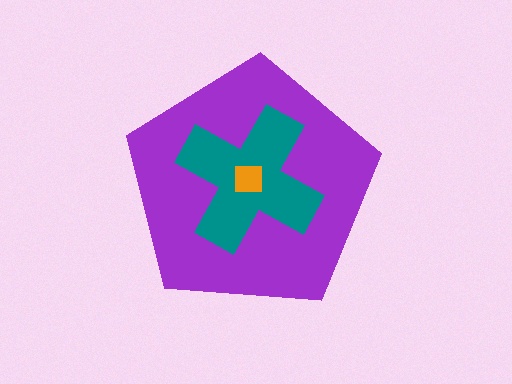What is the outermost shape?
The purple pentagon.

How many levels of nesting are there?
3.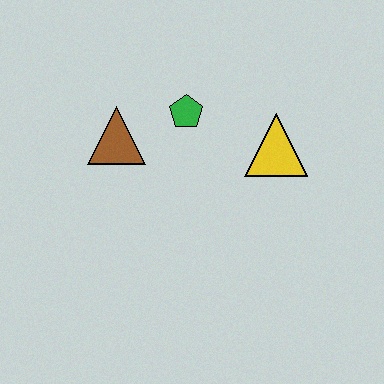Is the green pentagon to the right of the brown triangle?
Yes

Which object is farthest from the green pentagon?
The yellow triangle is farthest from the green pentagon.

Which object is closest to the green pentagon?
The brown triangle is closest to the green pentagon.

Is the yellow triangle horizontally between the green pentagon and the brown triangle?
No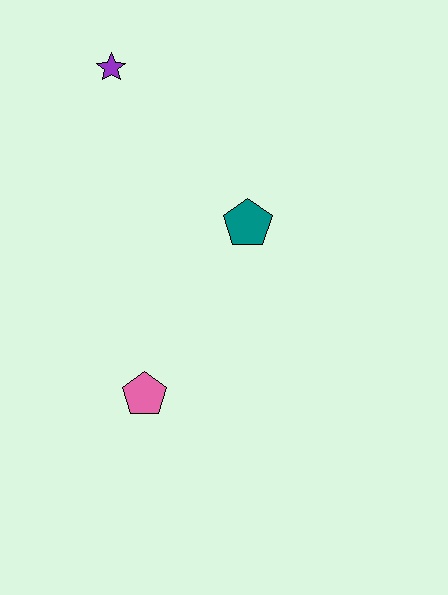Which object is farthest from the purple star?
The pink pentagon is farthest from the purple star.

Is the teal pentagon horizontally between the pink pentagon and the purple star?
No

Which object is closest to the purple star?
The teal pentagon is closest to the purple star.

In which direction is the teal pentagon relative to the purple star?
The teal pentagon is below the purple star.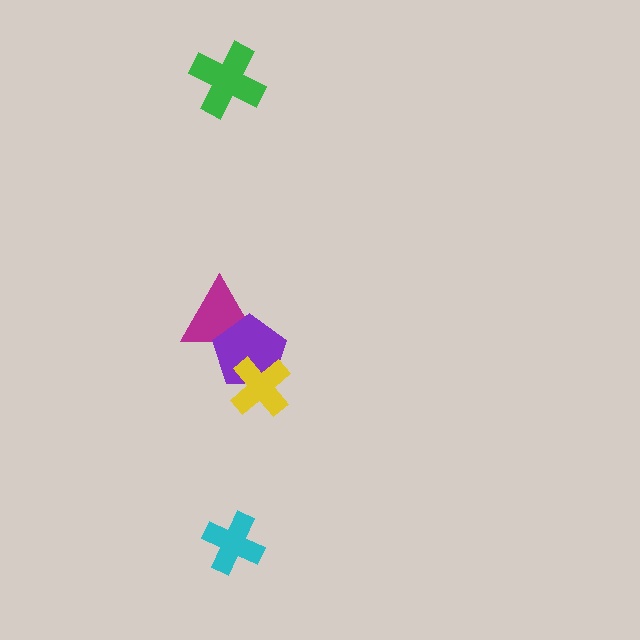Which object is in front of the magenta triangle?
The purple pentagon is in front of the magenta triangle.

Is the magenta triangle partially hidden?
Yes, it is partially covered by another shape.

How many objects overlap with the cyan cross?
0 objects overlap with the cyan cross.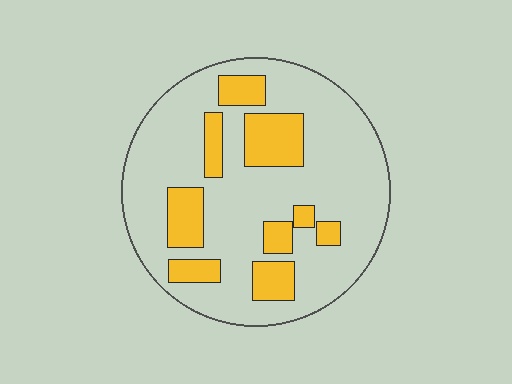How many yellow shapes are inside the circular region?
9.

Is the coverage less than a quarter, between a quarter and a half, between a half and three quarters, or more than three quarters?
Less than a quarter.